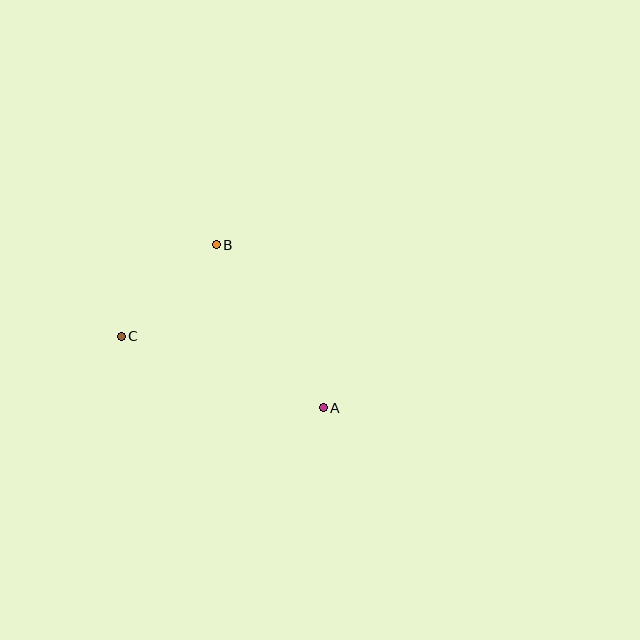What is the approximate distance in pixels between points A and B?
The distance between A and B is approximately 195 pixels.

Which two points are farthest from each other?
Points A and C are farthest from each other.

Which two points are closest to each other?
Points B and C are closest to each other.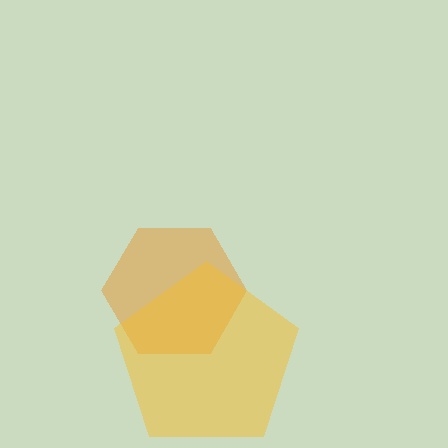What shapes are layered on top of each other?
The layered shapes are: an orange hexagon, a yellow pentagon.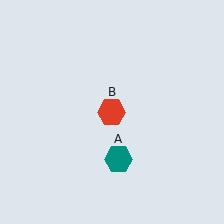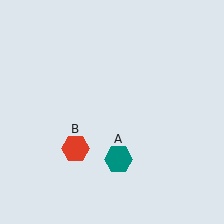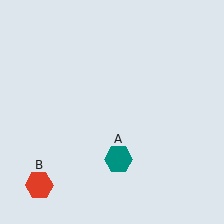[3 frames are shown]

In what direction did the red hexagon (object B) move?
The red hexagon (object B) moved down and to the left.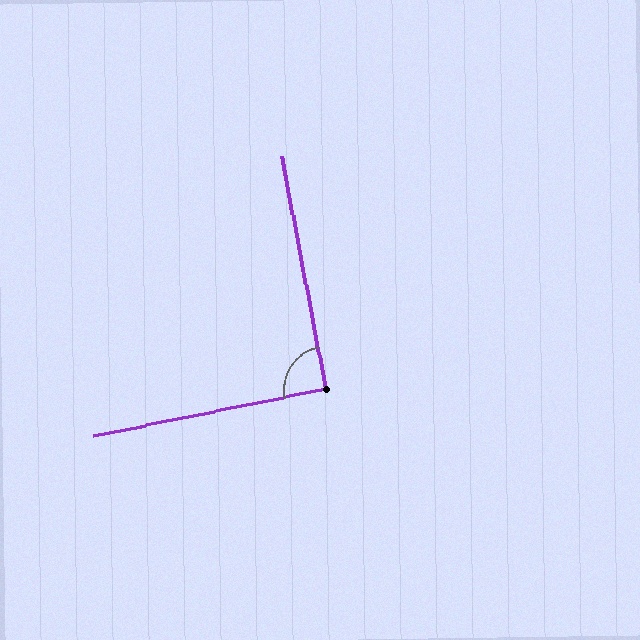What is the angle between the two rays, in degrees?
Approximately 91 degrees.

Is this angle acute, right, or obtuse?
It is approximately a right angle.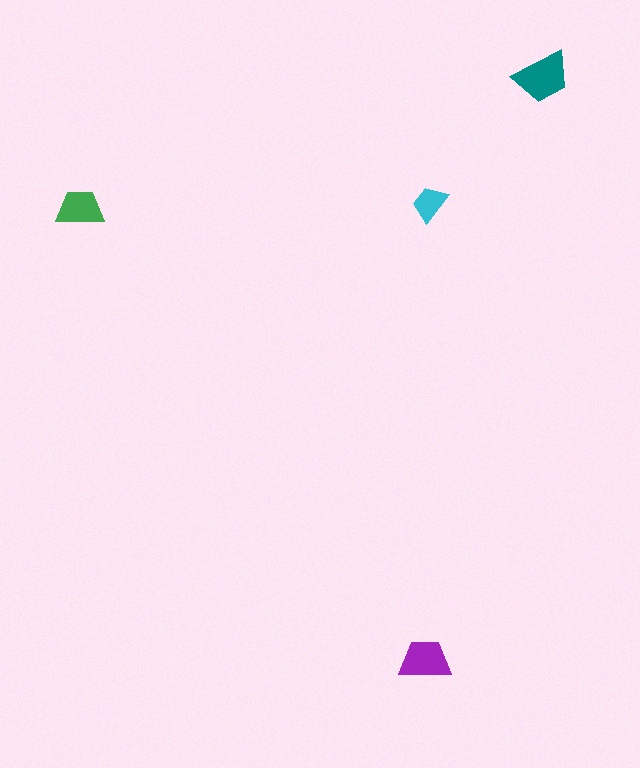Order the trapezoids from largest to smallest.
the teal one, the purple one, the green one, the cyan one.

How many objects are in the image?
There are 4 objects in the image.